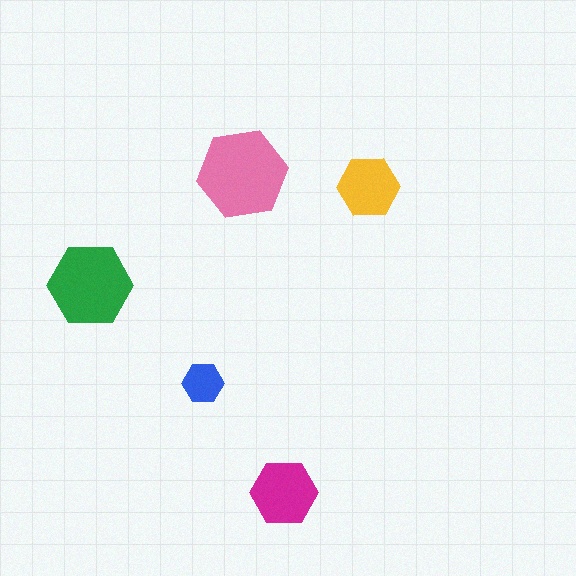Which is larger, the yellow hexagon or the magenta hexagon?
The magenta one.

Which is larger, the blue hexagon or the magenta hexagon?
The magenta one.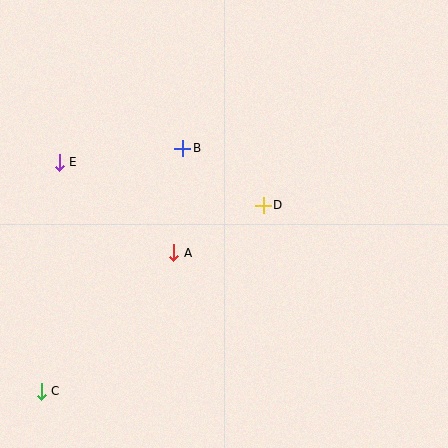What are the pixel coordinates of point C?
Point C is at (41, 391).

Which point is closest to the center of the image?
Point D at (263, 205) is closest to the center.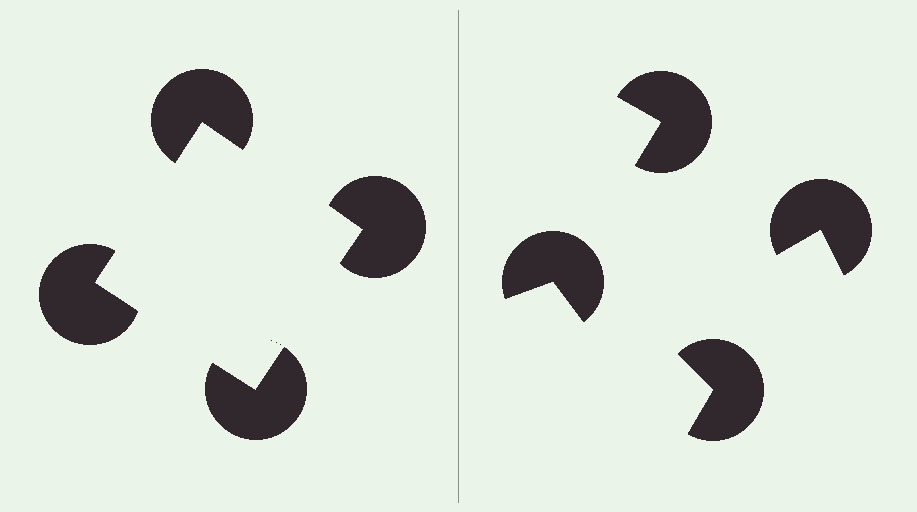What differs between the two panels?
The pac-man discs are positioned identically on both sides; only the wedge orientations differ. On the left they align to a square; on the right they are misaligned.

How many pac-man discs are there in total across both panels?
8 — 4 on each side.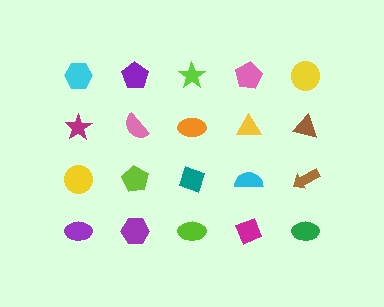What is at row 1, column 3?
A lime star.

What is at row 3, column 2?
A lime pentagon.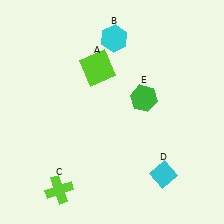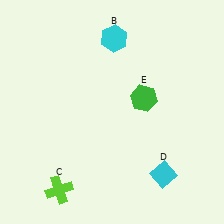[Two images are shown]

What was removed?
The lime square (A) was removed in Image 2.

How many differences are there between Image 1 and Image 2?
There is 1 difference between the two images.